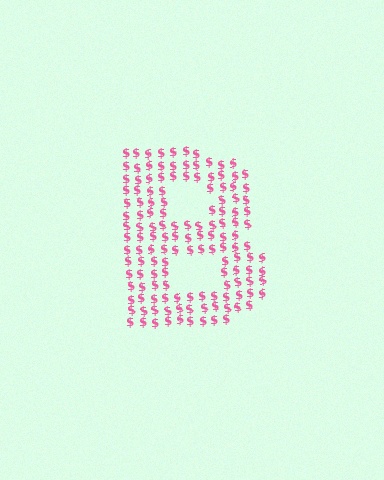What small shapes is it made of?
It is made of small dollar signs.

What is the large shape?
The large shape is the letter B.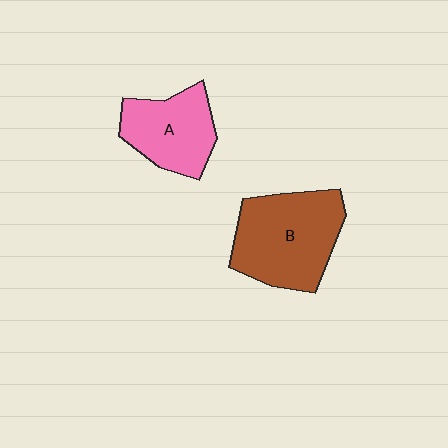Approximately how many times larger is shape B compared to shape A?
Approximately 1.4 times.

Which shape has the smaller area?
Shape A (pink).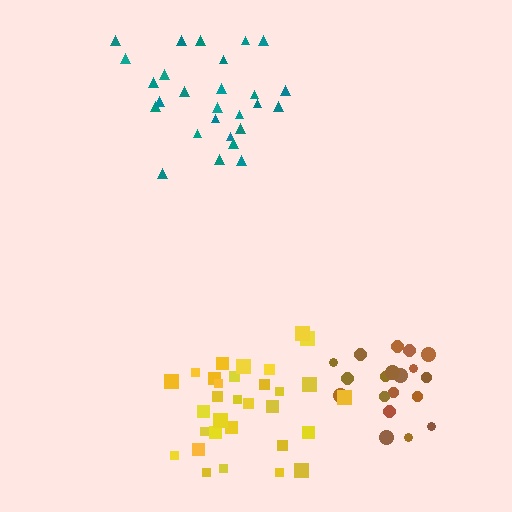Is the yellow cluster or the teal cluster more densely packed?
Teal.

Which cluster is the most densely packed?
Brown.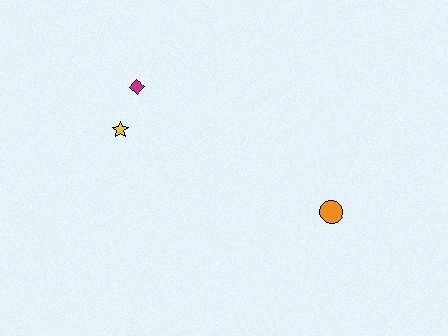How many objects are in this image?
There are 3 objects.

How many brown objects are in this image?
There are no brown objects.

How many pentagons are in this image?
There are no pentagons.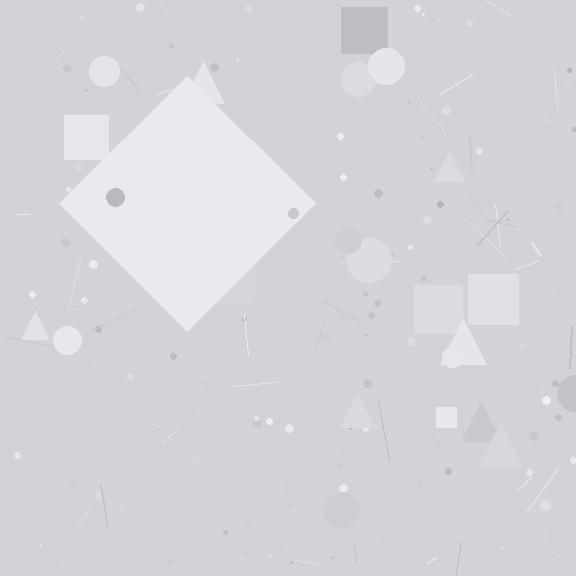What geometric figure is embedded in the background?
A diamond is embedded in the background.